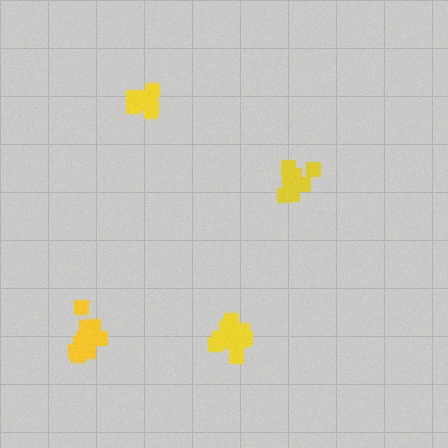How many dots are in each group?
Group 1: 14 dots, Group 2: 14 dots, Group 3: 9 dots, Group 4: 11 dots (48 total).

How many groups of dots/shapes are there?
There are 4 groups.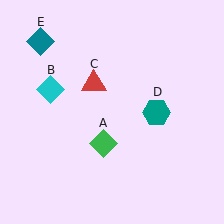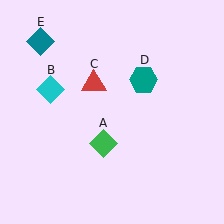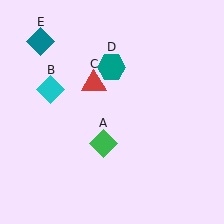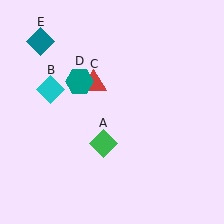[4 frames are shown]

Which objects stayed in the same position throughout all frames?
Green diamond (object A) and cyan diamond (object B) and red triangle (object C) and teal diamond (object E) remained stationary.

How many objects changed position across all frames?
1 object changed position: teal hexagon (object D).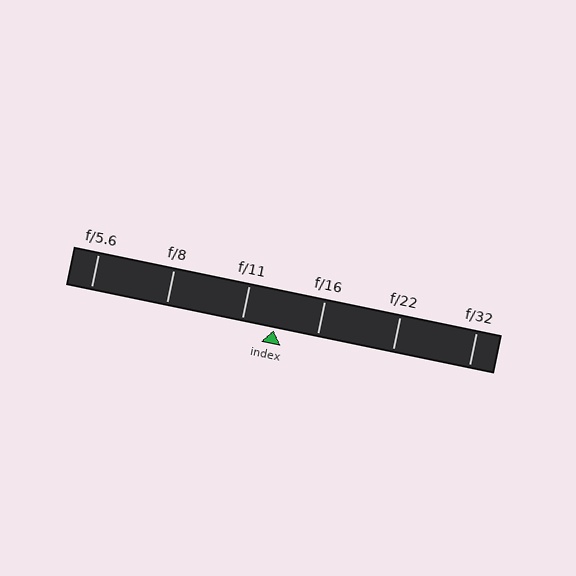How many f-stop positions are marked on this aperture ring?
There are 6 f-stop positions marked.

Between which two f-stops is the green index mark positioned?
The index mark is between f/11 and f/16.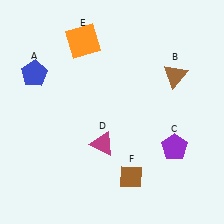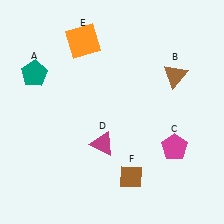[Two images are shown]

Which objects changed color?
A changed from blue to teal. C changed from purple to magenta.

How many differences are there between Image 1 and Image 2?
There are 2 differences between the two images.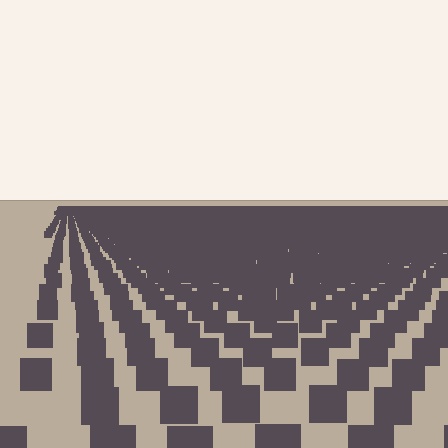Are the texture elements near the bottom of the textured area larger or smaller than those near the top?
Larger. Near the bottom, elements are closer to the viewer and appear at a bigger on-screen size.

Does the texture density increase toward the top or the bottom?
Density increases toward the top.